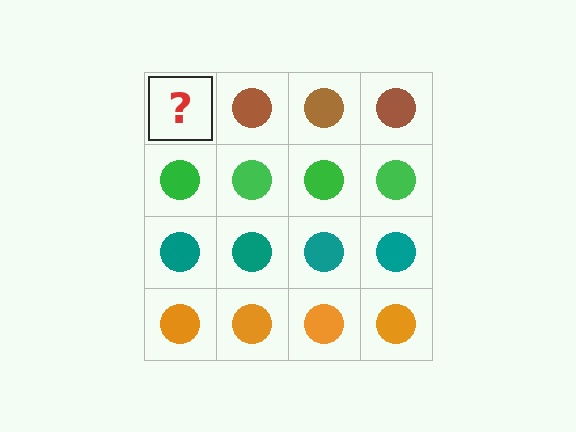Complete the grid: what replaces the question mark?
The question mark should be replaced with a brown circle.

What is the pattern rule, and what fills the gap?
The rule is that each row has a consistent color. The gap should be filled with a brown circle.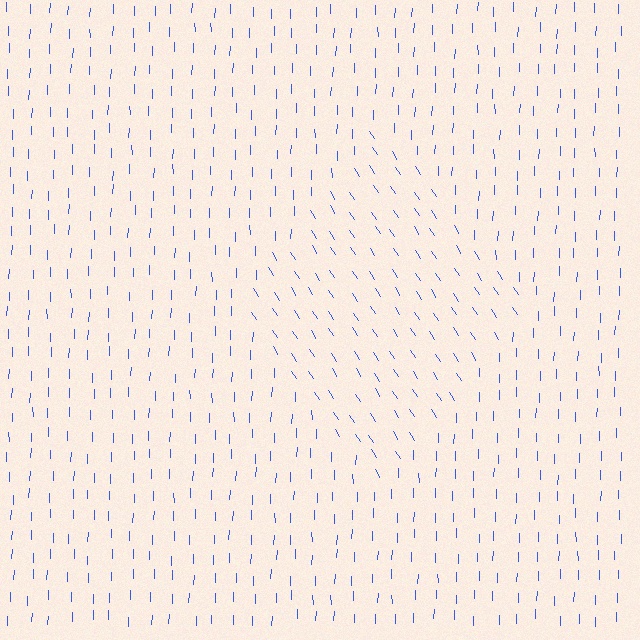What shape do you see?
I see a diamond.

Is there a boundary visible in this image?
Yes, there is a texture boundary formed by a change in line orientation.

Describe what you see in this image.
The image is filled with small blue line segments. A diamond region in the image has lines oriented differently from the surrounding lines, creating a visible texture boundary.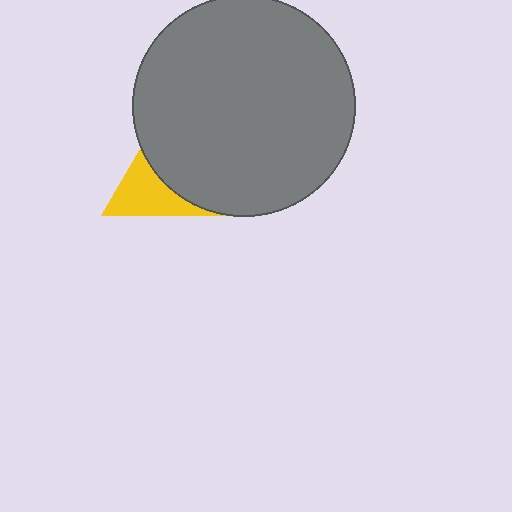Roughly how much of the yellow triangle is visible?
A small part of it is visible (roughly 42%).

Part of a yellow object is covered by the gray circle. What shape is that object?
It is a triangle.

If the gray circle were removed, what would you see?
You would see the complete yellow triangle.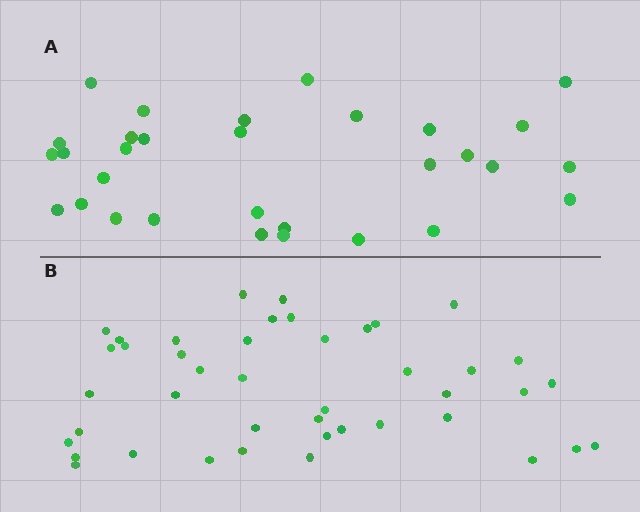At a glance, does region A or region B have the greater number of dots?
Region B (the bottom region) has more dots.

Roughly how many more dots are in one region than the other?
Region B has roughly 12 or so more dots than region A.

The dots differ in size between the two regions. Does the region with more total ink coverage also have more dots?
No. Region A has more total ink coverage because its dots are larger, but region B actually contains more individual dots. Total area can be misleading — the number of items is what matters here.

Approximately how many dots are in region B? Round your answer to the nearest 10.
About 40 dots. (The exact count is 43, which rounds to 40.)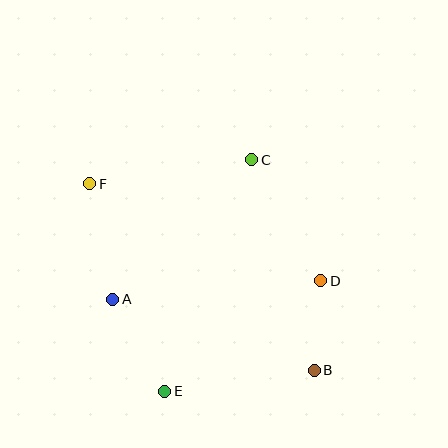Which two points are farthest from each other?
Points B and F are farthest from each other.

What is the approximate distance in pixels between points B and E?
The distance between B and E is approximately 151 pixels.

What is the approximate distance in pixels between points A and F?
The distance between A and F is approximately 118 pixels.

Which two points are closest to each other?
Points B and D are closest to each other.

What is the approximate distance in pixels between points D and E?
The distance between D and E is approximately 191 pixels.